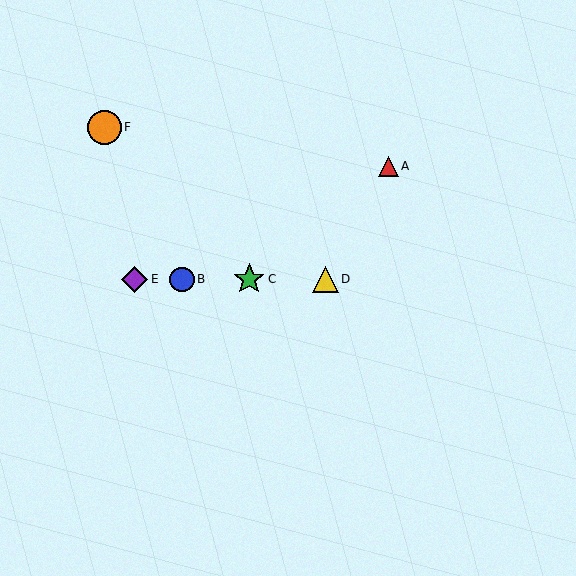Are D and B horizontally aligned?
Yes, both are at y≈279.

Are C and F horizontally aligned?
No, C is at y≈279 and F is at y≈127.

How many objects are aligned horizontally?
4 objects (B, C, D, E) are aligned horizontally.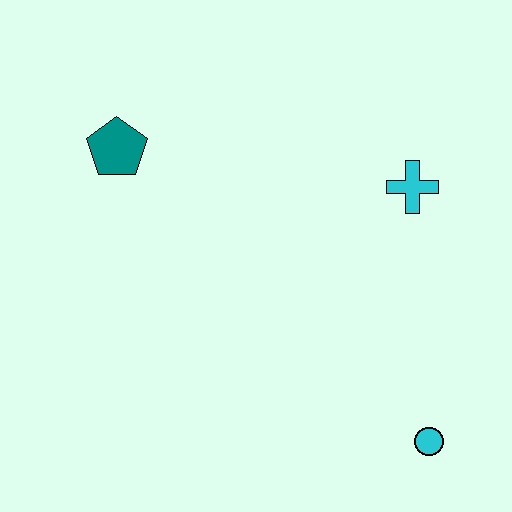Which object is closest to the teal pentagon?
The cyan cross is closest to the teal pentagon.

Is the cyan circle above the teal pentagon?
No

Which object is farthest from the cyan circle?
The teal pentagon is farthest from the cyan circle.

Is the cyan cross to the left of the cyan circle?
Yes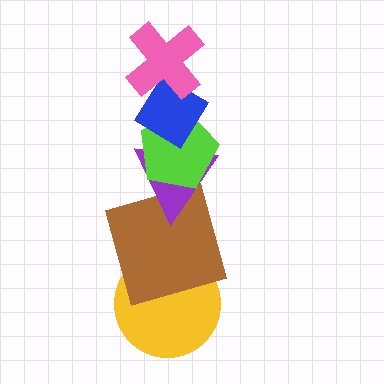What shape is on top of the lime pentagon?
The blue diamond is on top of the lime pentagon.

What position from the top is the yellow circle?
The yellow circle is 6th from the top.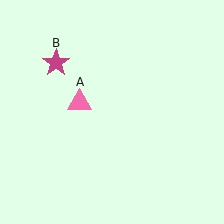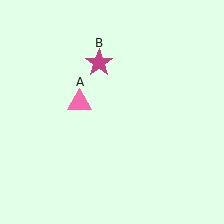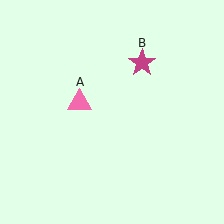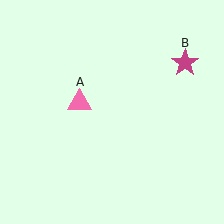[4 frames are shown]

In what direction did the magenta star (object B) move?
The magenta star (object B) moved right.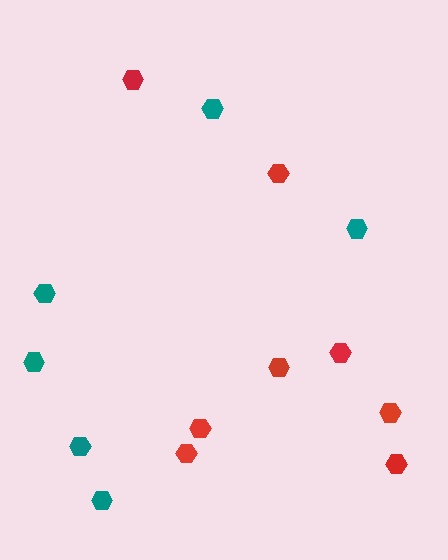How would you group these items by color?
There are 2 groups: one group of red hexagons (8) and one group of teal hexagons (6).